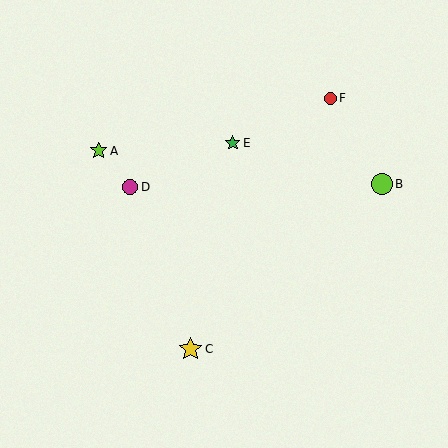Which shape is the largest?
The yellow star (labeled C) is the largest.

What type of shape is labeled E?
Shape E is a green star.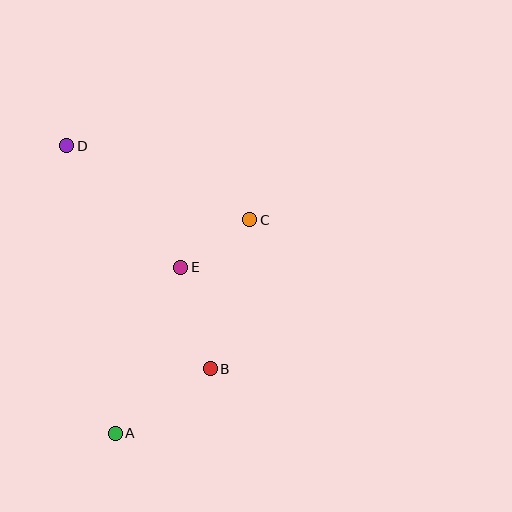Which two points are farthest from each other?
Points A and D are farthest from each other.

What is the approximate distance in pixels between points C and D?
The distance between C and D is approximately 197 pixels.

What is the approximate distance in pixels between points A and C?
The distance between A and C is approximately 252 pixels.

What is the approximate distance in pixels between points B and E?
The distance between B and E is approximately 106 pixels.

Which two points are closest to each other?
Points C and E are closest to each other.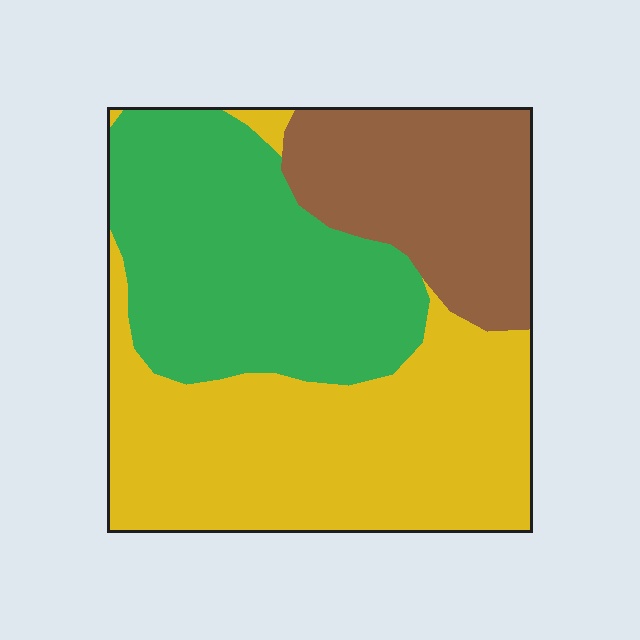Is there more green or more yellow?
Yellow.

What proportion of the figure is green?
Green covers 35% of the figure.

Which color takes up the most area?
Yellow, at roughly 45%.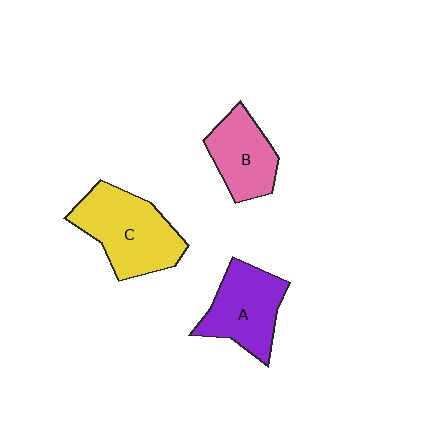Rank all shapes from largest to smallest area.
From largest to smallest: C (yellow), A (purple), B (pink).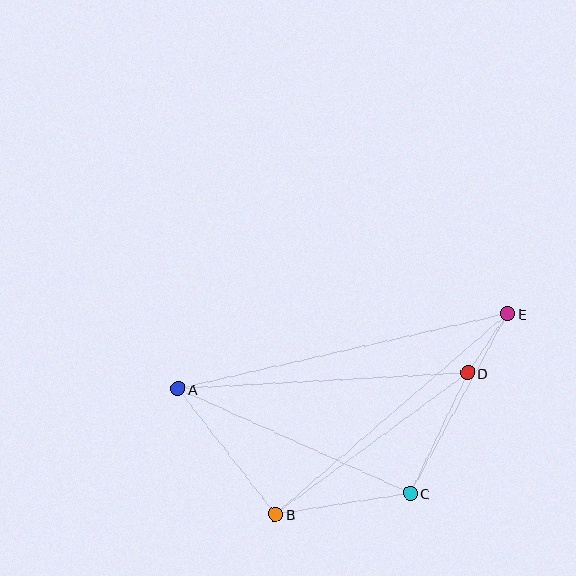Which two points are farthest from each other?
Points A and E are farthest from each other.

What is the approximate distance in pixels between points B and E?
The distance between B and E is approximately 307 pixels.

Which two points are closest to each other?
Points D and E are closest to each other.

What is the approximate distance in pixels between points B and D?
The distance between B and D is approximately 239 pixels.